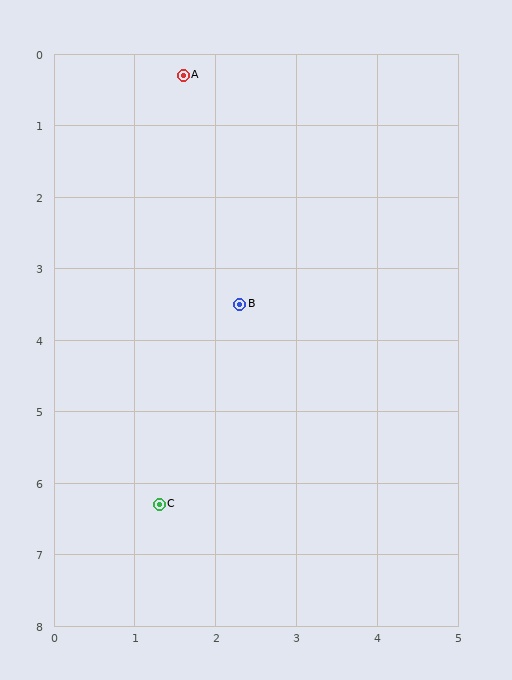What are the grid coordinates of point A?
Point A is at approximately (1.6, 0.3).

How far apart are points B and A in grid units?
Points B and A are about 3.3 grid units apart.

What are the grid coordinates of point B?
Point B is at approximately (2.3, 3.5).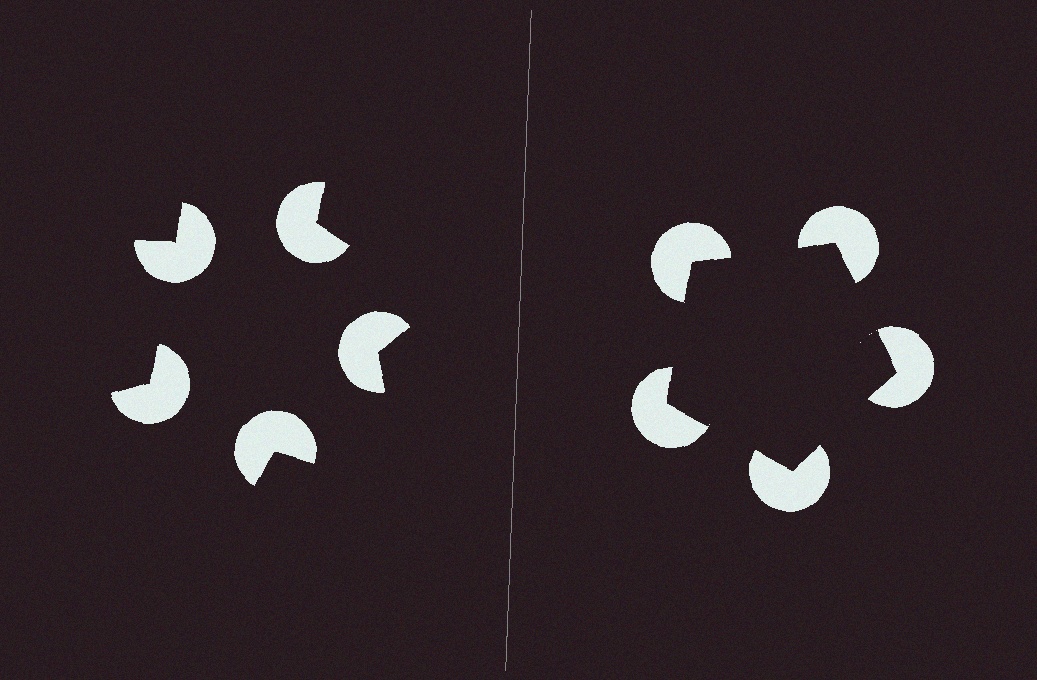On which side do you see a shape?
An illusory pentagon appears on the right side. On the left side the wedge cuts are rotated, so no coherent shape forms.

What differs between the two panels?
The pac-man discs are positioned identically on both sides; only the wedge orientations differ. On the right they align to a pentagon; on the left they are misaligned.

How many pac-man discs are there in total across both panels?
10 — 5 on each side.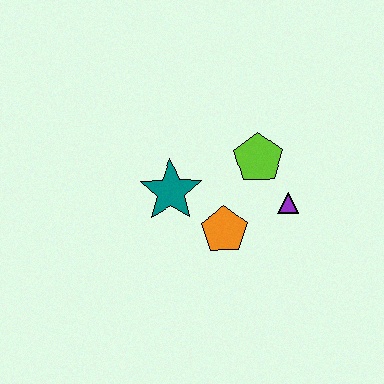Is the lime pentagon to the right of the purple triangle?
No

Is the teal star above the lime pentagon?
No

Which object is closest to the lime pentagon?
The purple triangle is closest to the lime pentagon.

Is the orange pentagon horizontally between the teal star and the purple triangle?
Yes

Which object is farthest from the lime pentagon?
The teal star is farthest from the lime pentagon.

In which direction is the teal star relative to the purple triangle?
The teal star is to the left of the purple triangle.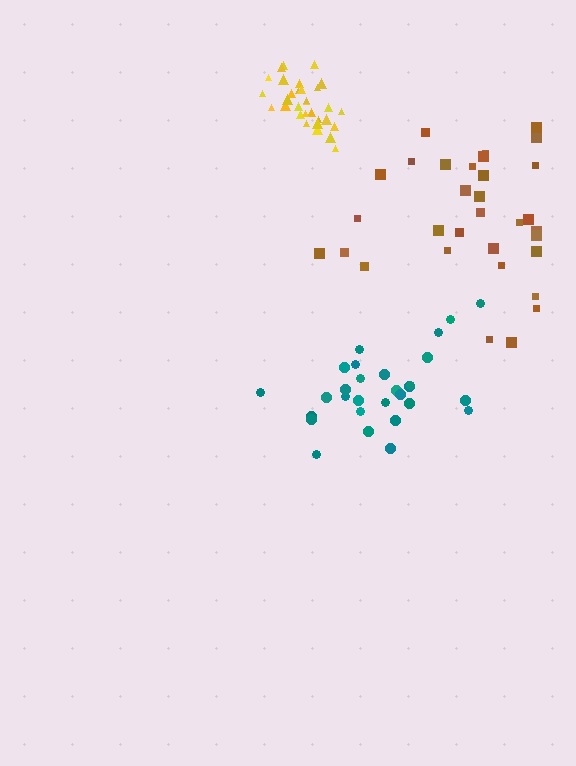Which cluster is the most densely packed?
Yellow.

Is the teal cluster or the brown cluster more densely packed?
Teal.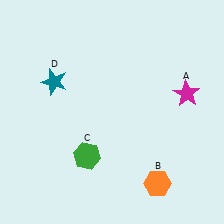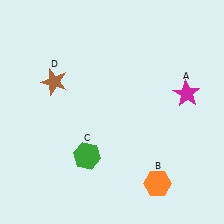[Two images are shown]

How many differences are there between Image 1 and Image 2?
There is 1 difference between the two images.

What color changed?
The star (D) changed from teal in Image 1 to brown in Image 2.